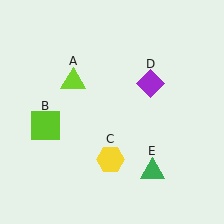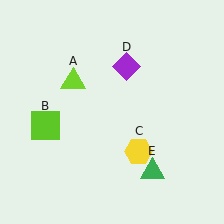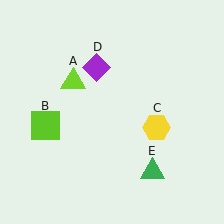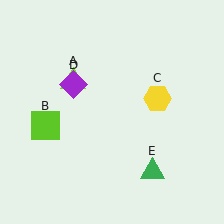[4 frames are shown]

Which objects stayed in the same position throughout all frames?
Lime triangle (object A) and lime square (object B) and green triangle (object E) remained stationary.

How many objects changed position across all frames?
2 objects changed position: yellow hexagon (object C), purple diamond (object D).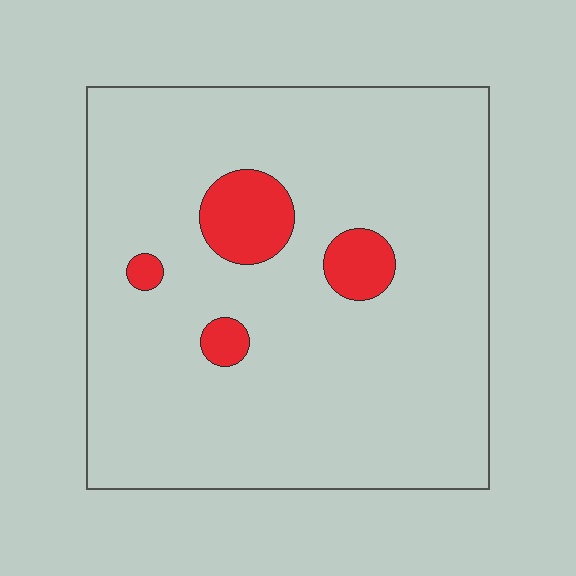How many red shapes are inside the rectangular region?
4.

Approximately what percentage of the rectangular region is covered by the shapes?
Approximately 10%.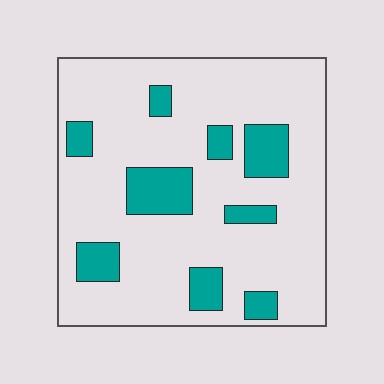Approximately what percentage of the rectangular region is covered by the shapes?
Approximately 20%.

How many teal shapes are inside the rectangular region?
9.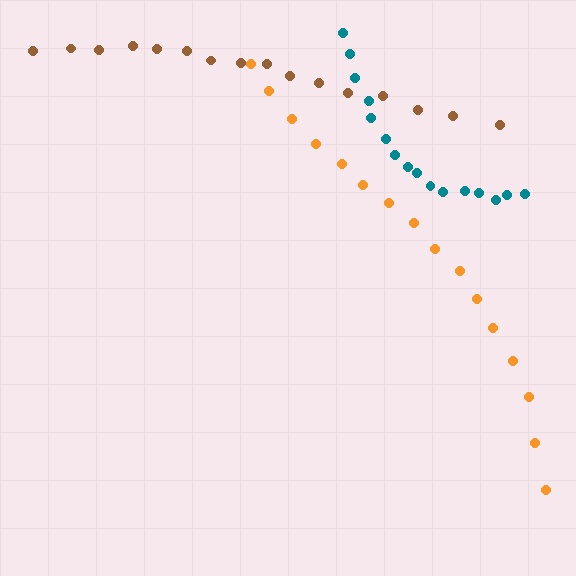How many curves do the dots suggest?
There are 3 distinct paths.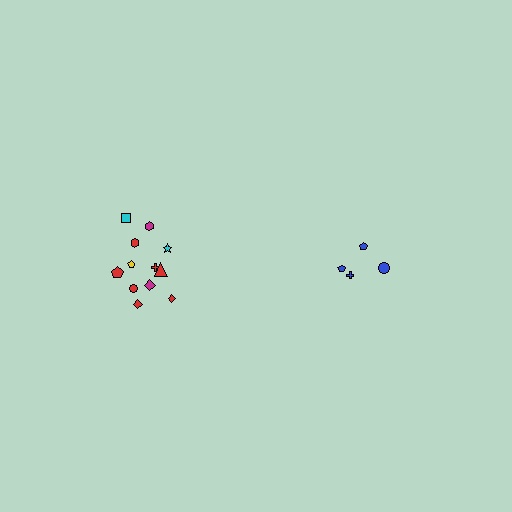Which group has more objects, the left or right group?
The left group.